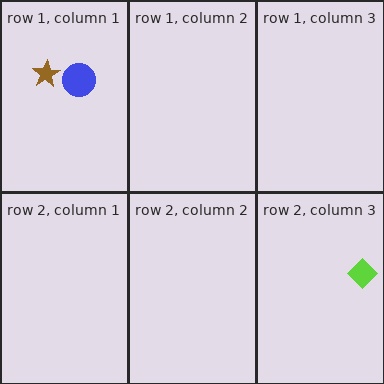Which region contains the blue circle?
The row 1, column 1 region.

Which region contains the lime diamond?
The row 2, column 3 region.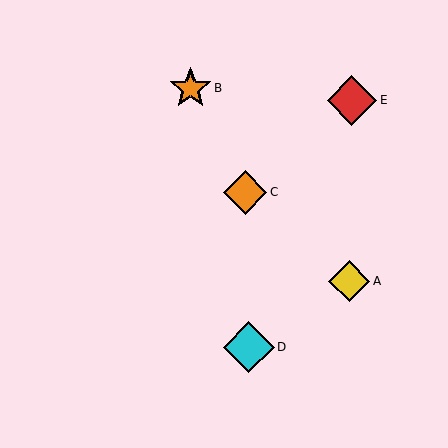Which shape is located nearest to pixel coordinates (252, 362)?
The cyan diamond (labeled D) at (249, 347) is nearest to that location.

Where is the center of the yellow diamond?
The center of the yellow diamond is at (349, 281).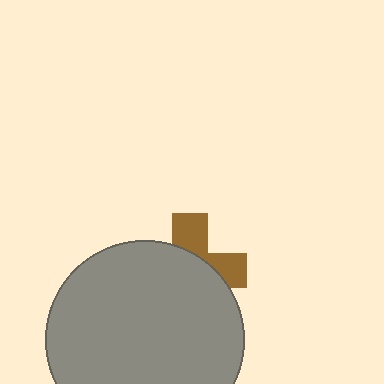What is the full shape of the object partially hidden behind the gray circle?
The partially hidden object is a brown cross.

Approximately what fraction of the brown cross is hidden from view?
Roughly 65% of the brown cross is hidden behind the gray circle.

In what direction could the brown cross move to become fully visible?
The brown cross could move up. That would shift it out from behind the gray circle entirely.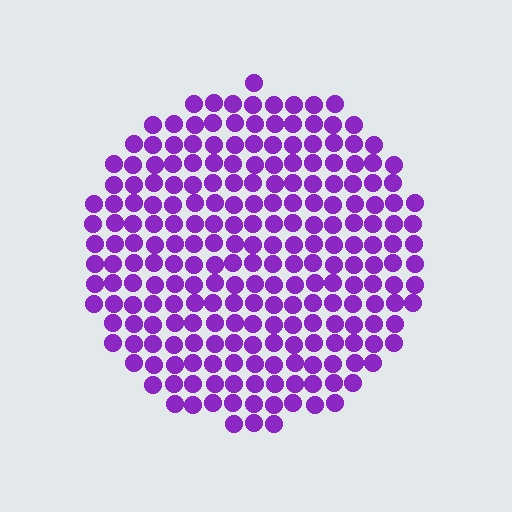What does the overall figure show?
The overall figure shows a circle.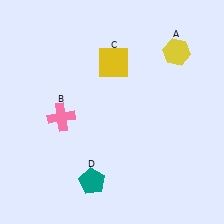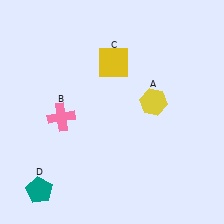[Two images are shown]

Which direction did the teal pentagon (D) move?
The teal pentagon (D) moved left.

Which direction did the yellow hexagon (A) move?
The yellow hexagon (A) moved down.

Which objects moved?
The objects that moved are: the yellow hexagon (A), the teal pentagon (D).